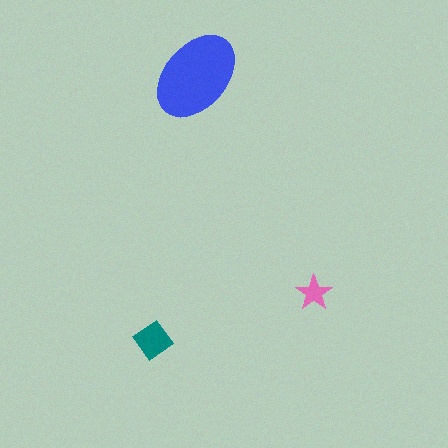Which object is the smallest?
The pink star.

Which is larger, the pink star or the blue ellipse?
The blue ellipse.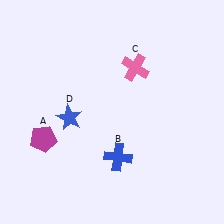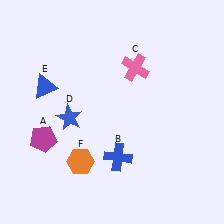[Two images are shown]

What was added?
A blue triangle (E), an orange hexagon (F) were added in Image 2.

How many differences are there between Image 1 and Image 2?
There are 2 differences between the two images.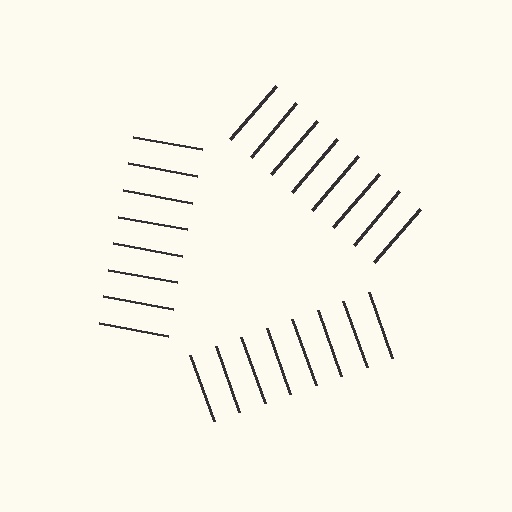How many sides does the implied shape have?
3 sides — the line-ends trace a triangle.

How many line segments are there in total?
24 — 8 along each of the 3 edges.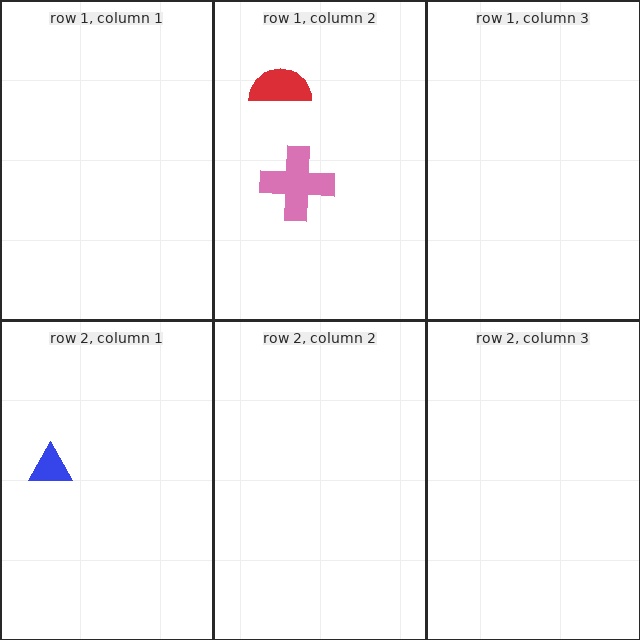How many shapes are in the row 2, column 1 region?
1.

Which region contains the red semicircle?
The row 1, column 2 region.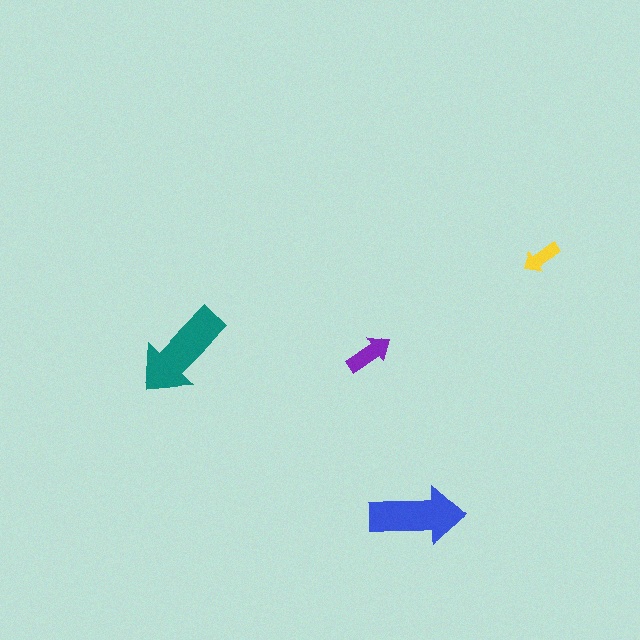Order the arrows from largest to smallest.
the teal one, the blue one, the purple one, the yellow one.